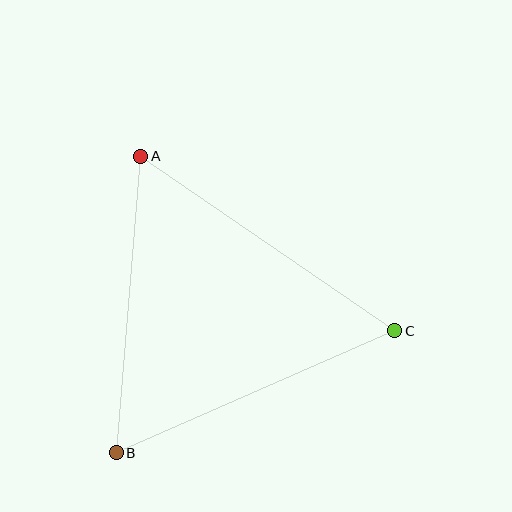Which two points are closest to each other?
Points A and B are closest to each other.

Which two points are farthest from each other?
Points A and C are farthest from each other.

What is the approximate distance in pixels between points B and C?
The distance between B and C is approximately 304 pixels.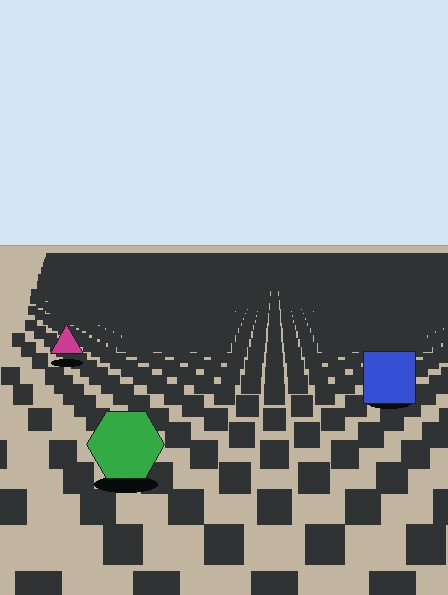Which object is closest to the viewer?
The green hexagon is closest. The texture marks near it are larger and more spread out.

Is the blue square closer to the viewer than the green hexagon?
No. The green hexagon is closer — you can tell from the texture gradient: the ground texture is coarser near it.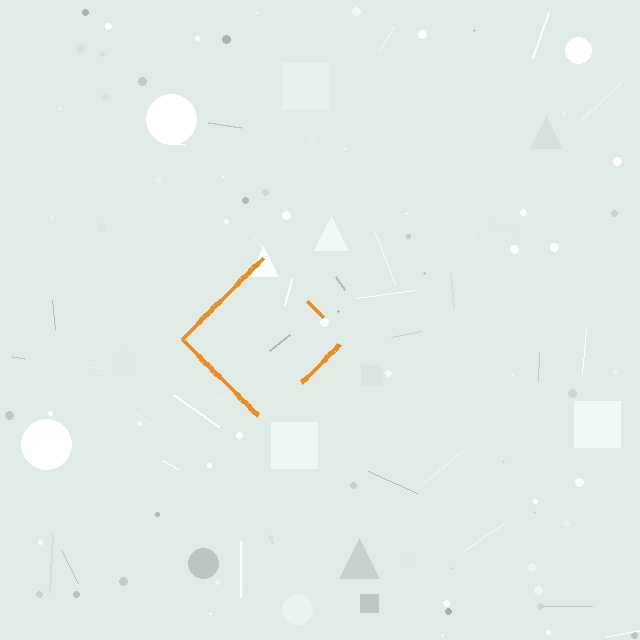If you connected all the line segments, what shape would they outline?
They would outline a diamond.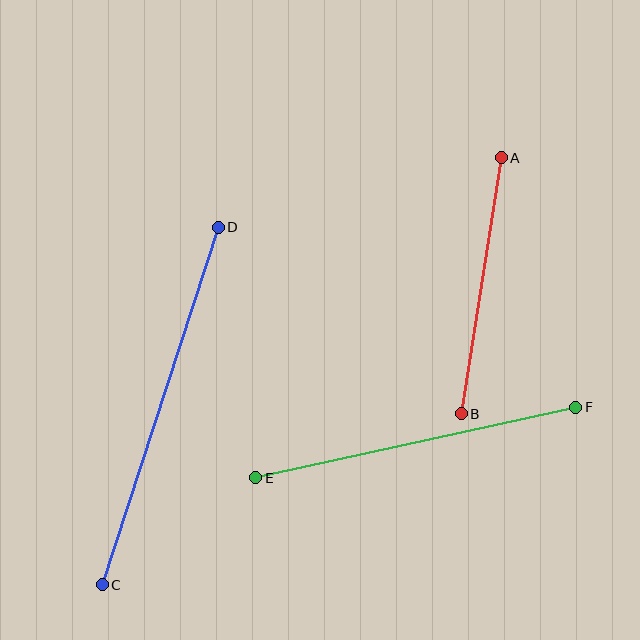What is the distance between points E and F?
The distance is approximately 328 pixels.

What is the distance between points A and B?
The distance is approximately 259 pixels.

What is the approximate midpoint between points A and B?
The midpoint is at approximately (481, 286) pixels.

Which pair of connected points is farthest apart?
Points C and D are farthest apart.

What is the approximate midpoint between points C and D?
The midpoint is at approximately (160, 406) pixels.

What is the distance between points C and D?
The distance is approximately 376 pixels.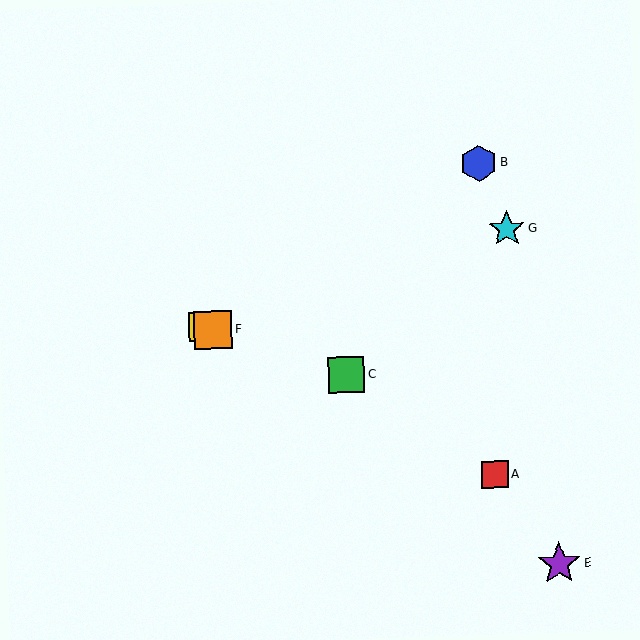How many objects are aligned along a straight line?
3 objects (C, D, F) are aligned along a straight line.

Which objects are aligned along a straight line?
Objects C, D, F are aligned along a straight line.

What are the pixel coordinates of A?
Object A is at (495, 475).